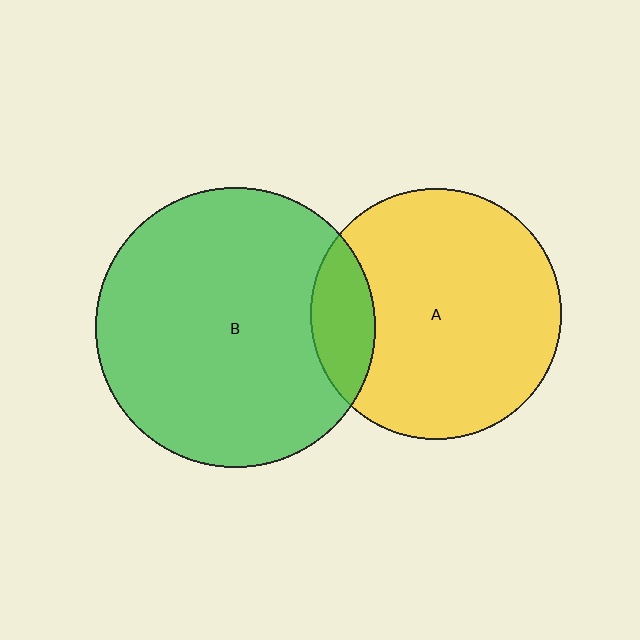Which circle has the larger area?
Circle B (green).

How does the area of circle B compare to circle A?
Approximately 1.3 times.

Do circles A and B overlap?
Yes.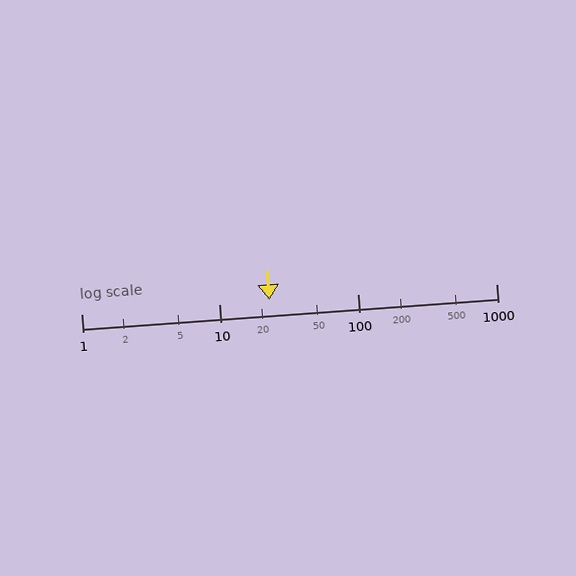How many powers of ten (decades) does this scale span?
The scale spans 3 decades, from 1 to 1000.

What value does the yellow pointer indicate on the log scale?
The pointer indicates approximately 23.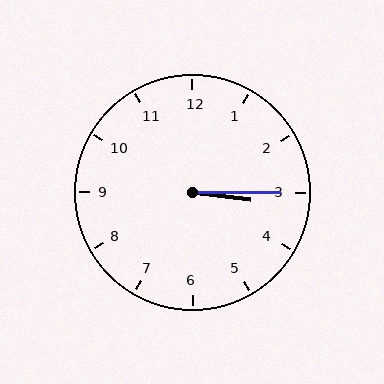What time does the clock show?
3:15.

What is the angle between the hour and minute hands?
Approximately 8 degrees.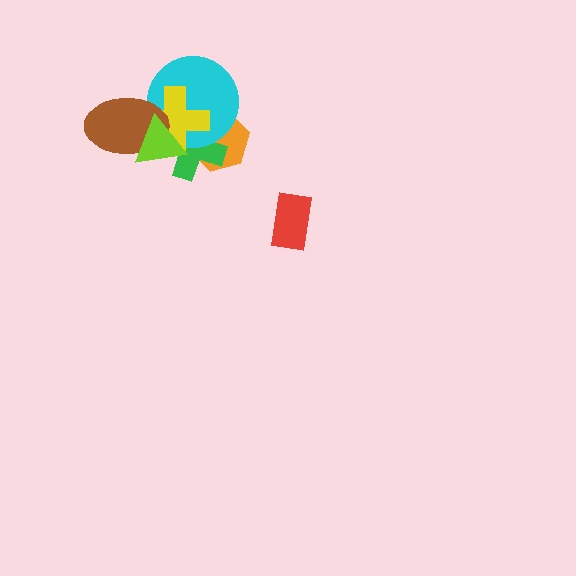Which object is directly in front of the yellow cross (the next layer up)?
The brown ellipse is directly in front of the yellow cross.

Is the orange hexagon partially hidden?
Yes, it is partially covered by another shape.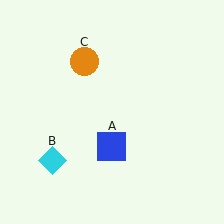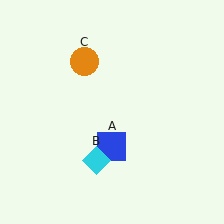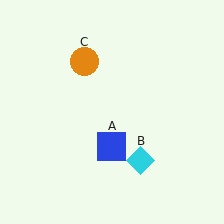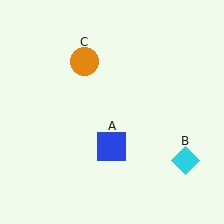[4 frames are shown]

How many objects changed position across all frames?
1 object changed position: cyan diamond (object B).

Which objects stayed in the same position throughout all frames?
Blue square (object A) and orange circle (object C) remained stationary.